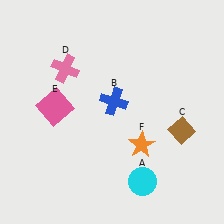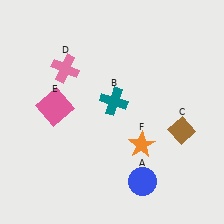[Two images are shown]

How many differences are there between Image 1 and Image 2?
There are 2 differences between the two images.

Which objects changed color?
A changed from cyan to blue. B changed from blue to teal.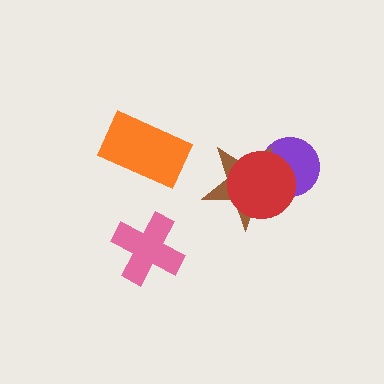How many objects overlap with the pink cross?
0 objects overlap with the pink cross.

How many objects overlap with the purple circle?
2 objects overlap with the purple circle.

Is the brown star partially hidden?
Yes, it is partially covered by another shape.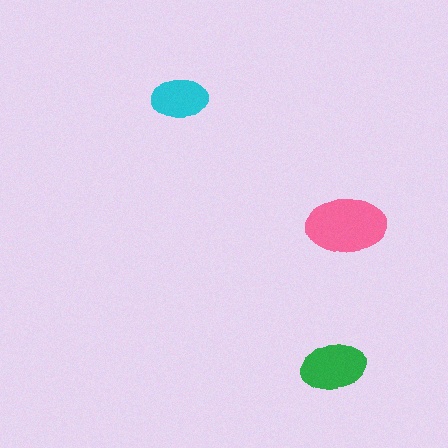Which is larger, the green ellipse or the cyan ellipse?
The green one.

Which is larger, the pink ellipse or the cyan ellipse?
The pink one.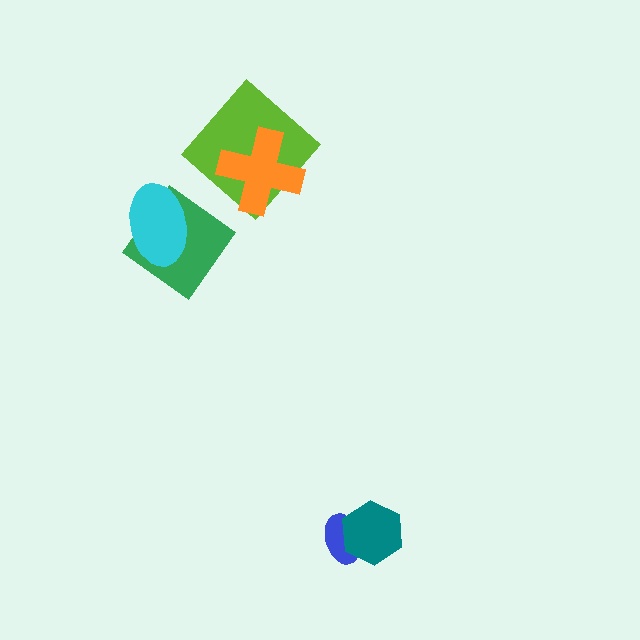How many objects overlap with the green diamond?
1 object overlaps with the green diamond.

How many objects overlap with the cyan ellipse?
1 object overlaps with the cyan ellipse.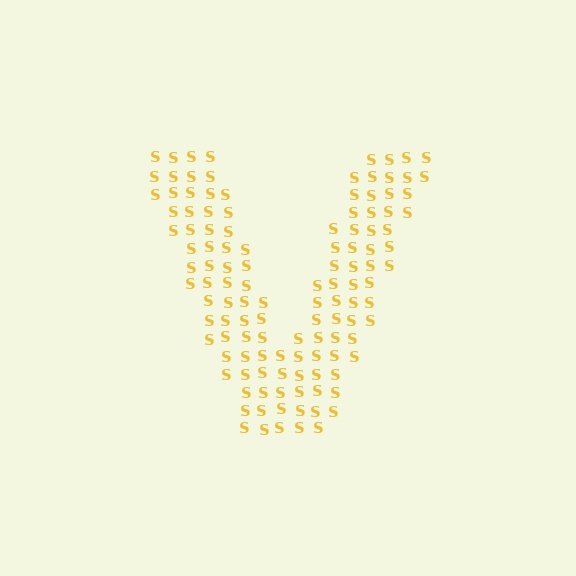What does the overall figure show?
The overall figure shows the letter V.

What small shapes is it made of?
It is made of small letter S's.